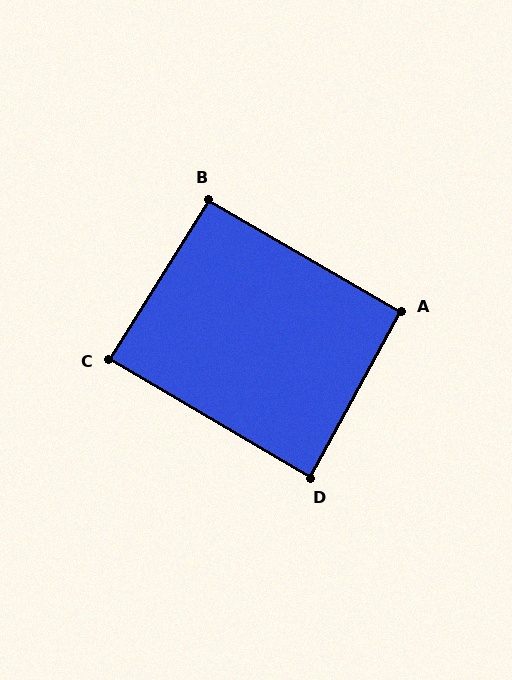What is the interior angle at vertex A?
Approximately 92 degrees (approximately right).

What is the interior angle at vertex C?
Approximately 88 degrees (approximately right).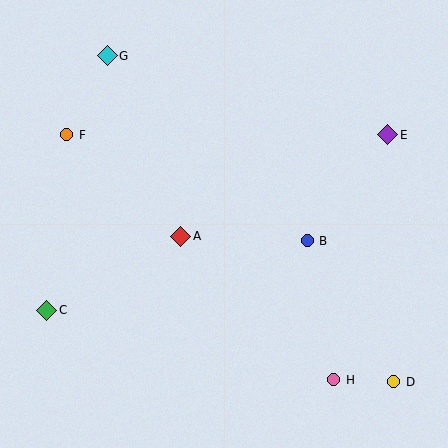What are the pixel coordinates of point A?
Point A is at (181, 236).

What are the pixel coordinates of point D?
Point D is at (394, 382).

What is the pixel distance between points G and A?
The distance between G and A is 195 pixels.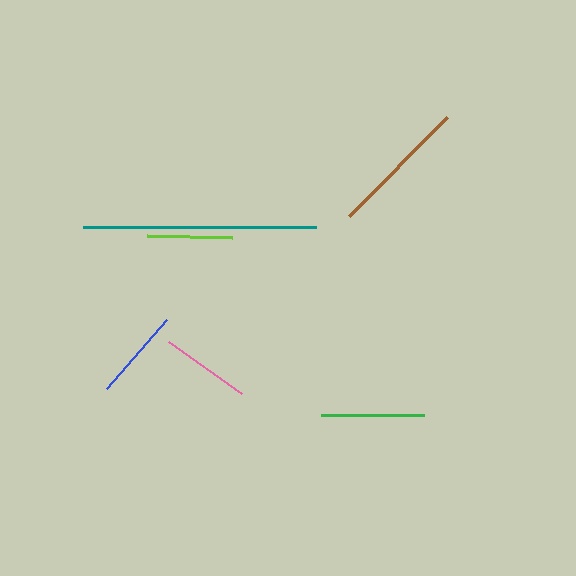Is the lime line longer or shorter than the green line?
The green line is longer than the lime line.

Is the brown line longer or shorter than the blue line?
The brown line is longer than the blue line.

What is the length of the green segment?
The green segment is approximately 103 pixels long.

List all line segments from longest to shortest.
From longest to shortest: teal, brown, green, blue, pink, lime.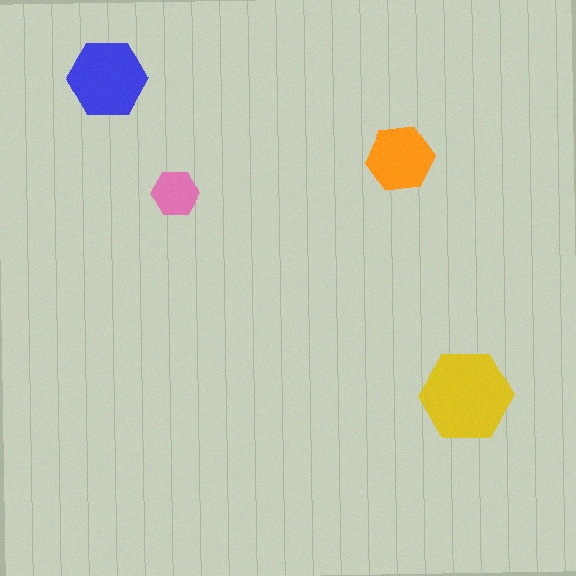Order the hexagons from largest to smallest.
the yellow one, the blue one, the orange one, the pink one.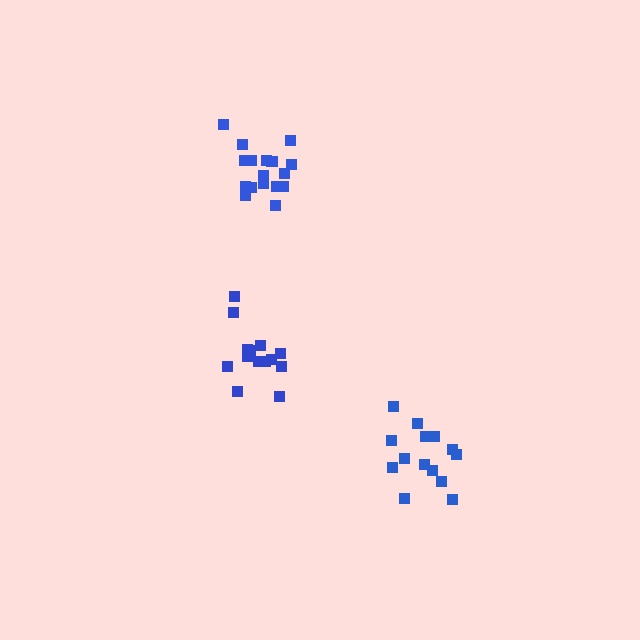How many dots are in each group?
Group 1: 17 dots, Group 2: 14 dots, Group 3: 14 dots (45 total).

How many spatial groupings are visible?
There are 3 spatial groupings.